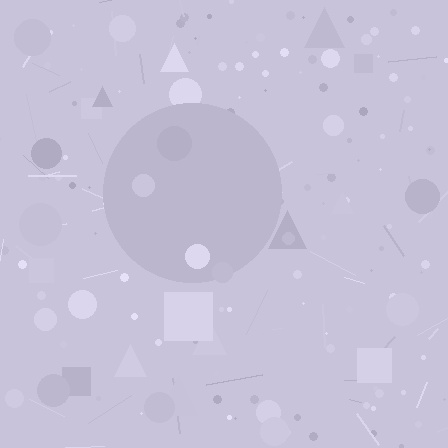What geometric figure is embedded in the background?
A circle is embedded in the background.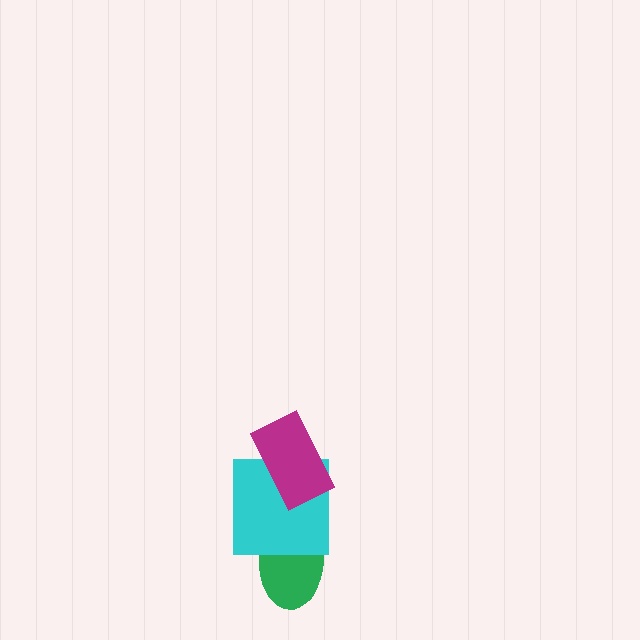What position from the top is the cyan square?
The cyan square is 2nd from the top.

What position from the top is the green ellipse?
The green ellipse is 3rd from the top.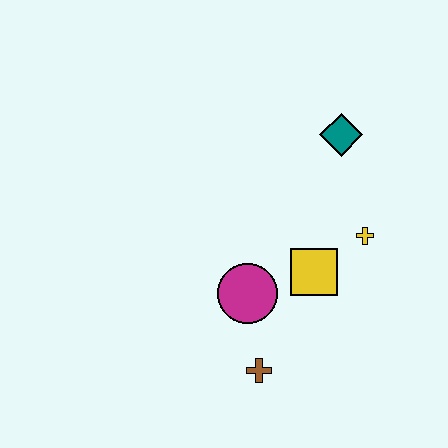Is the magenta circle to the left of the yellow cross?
Yes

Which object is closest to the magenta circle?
The yellow square is closest to the magenta circle.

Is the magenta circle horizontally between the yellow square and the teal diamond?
No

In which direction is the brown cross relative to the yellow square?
The brown cross is below the yellow square.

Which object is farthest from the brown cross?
The teal diamond is farthest from the brown cross.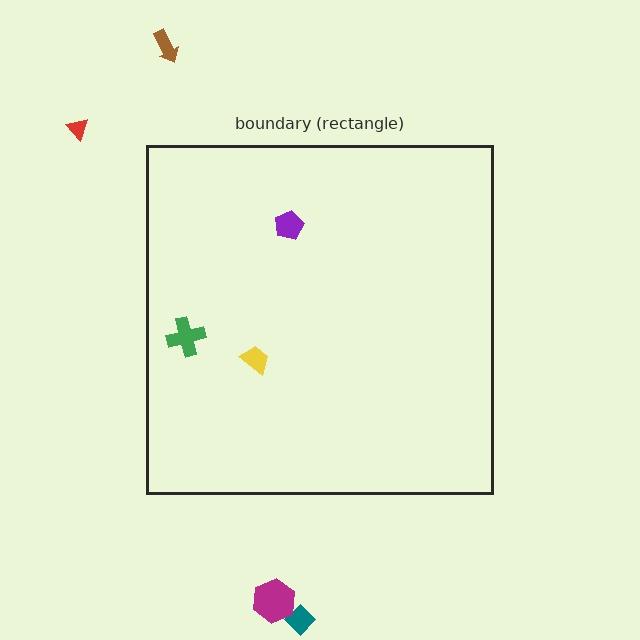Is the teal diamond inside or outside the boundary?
Outside.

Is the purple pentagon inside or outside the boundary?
Inside.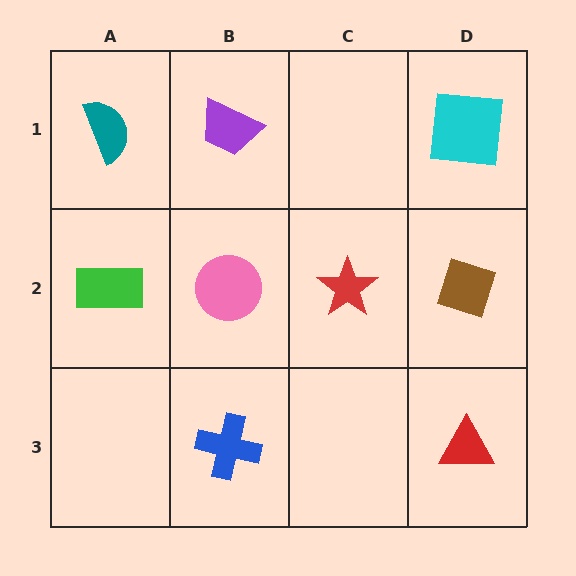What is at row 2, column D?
A brown diamond.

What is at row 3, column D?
A red triangle.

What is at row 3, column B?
A blue cross.